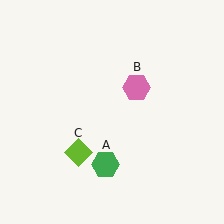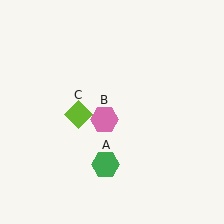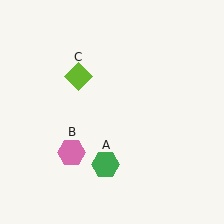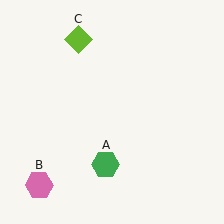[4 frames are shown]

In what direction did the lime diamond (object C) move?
The lime diamond (object C) moved up.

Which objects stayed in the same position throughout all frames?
Green hexagon (object A) remained stationary.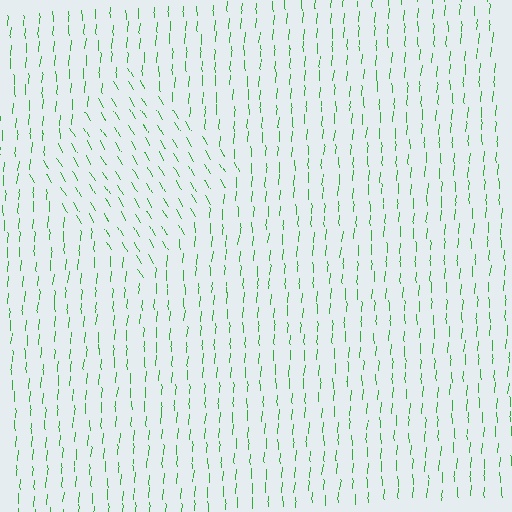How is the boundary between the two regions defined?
The boundary is defined purely by a change in line orientation (approximately 34 degrees difference). All lines are the same color and thickness.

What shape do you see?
I see a diamond.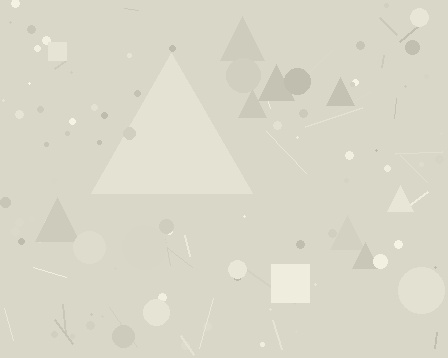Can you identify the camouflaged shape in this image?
The camouflaged shape is a triangle.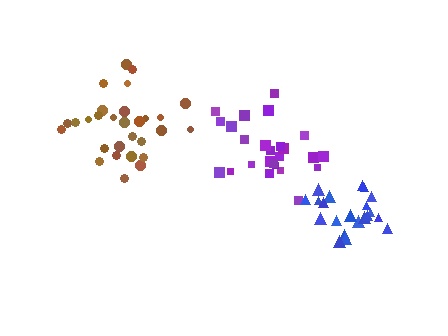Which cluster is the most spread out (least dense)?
Purple.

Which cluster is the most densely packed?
Blue.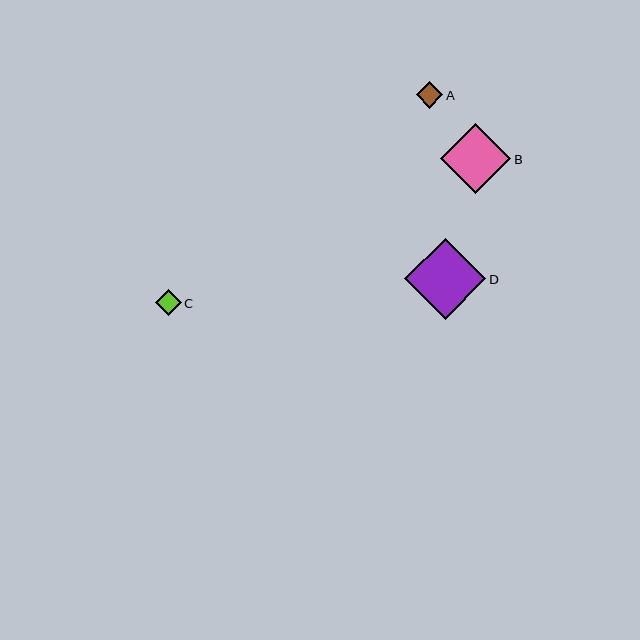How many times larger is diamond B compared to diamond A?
Diamond B is approximately 2.7 times the size of diamond A.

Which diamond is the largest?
Diamond D is the largest with a size of approximately 81 pixels.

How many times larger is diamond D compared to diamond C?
Diamond D is approximately 3.2 times the size of diamond C.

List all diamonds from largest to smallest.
From largest to smallest: D, B, A, C.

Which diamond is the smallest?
Diamond C is the smallest with a size of approximately 25 pixels.